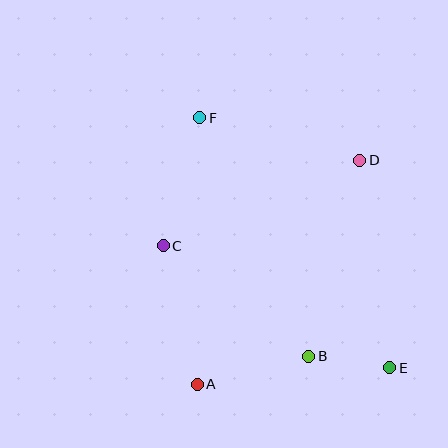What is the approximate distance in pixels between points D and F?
The distance between D and F is approximately 166 pixels.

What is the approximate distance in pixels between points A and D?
The distance between A and D is approximately 277 pixels.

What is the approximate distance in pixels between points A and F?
The distance between A and F is approximately 267 pixels.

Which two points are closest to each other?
Points B and E are closest to each other.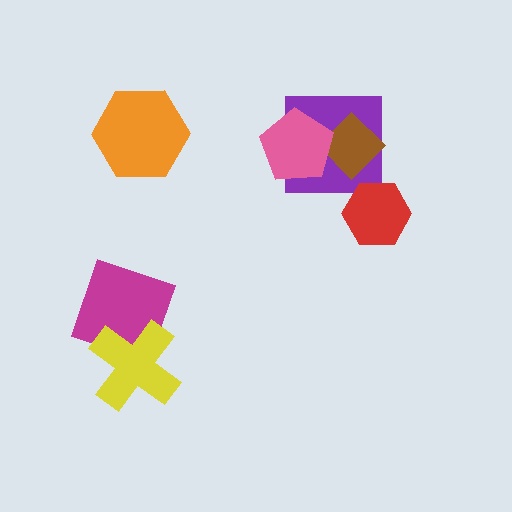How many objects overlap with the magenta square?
1 object overlaps with the magenta square.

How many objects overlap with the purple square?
2 objects overlap with the purple square.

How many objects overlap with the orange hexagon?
0 objects overlap with the orange hexagon.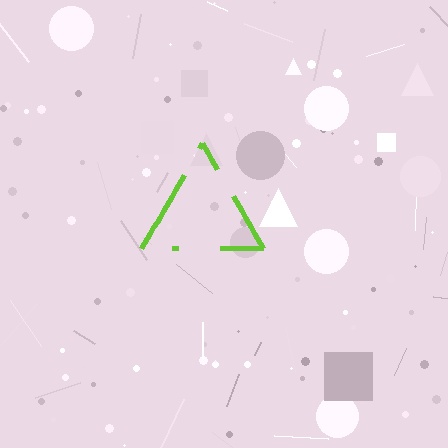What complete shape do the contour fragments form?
The contour fragments form a triangle.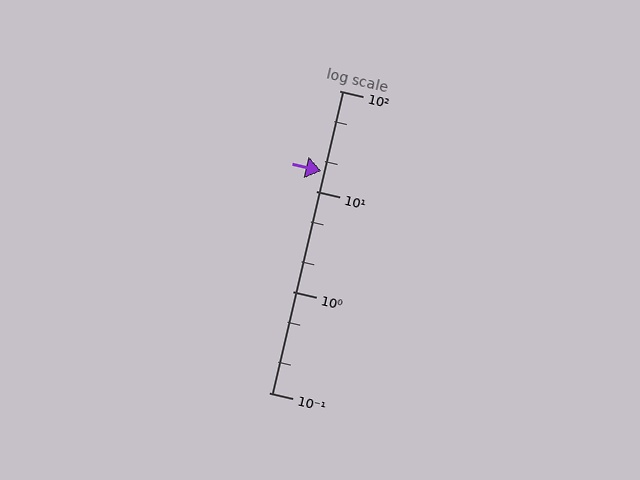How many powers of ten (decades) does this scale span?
The scale spans 3 decades, from 0.1 to 100.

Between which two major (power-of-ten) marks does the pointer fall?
The pointer is between 10 and 100.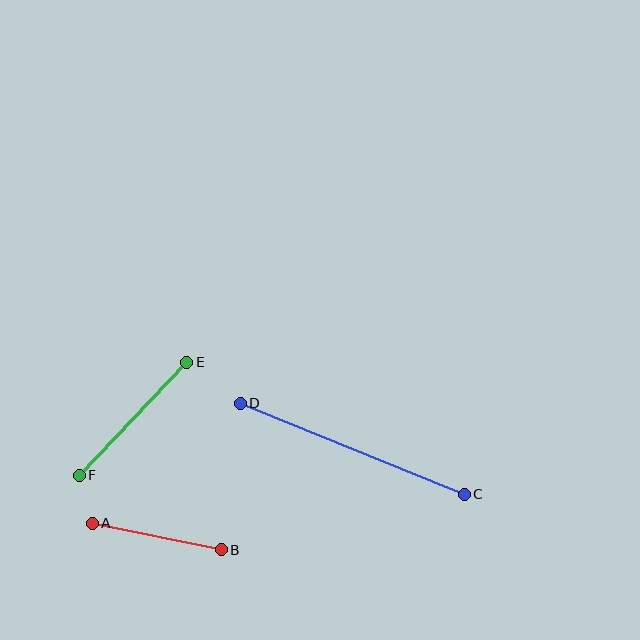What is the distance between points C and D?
The distance is approximately 242 pixels.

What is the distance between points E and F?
The distance is approximately 156 pixels.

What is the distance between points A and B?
The distance is approximately 131 pixels.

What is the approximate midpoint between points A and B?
The midpoint is at approximately (157, 536) pixels.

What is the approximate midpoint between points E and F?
The midpoint is at approximately (133, 419) pixels.